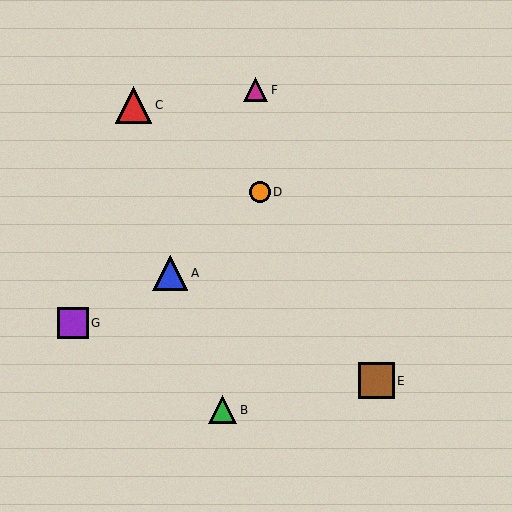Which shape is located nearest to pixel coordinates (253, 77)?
The magenta triangle (labeled F) at (256, 90) is nearest to that location.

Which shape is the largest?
The red triangle (labeled C) is the largest.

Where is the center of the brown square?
The center of the brown square is at (376, 381).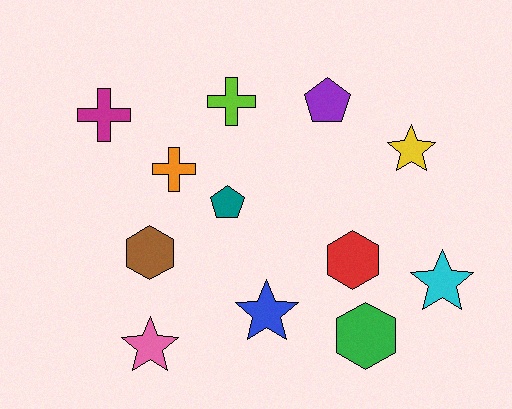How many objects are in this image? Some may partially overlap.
There are 12 objects.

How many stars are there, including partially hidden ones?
There are 4 stars.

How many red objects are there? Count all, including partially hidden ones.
There is 1 red object.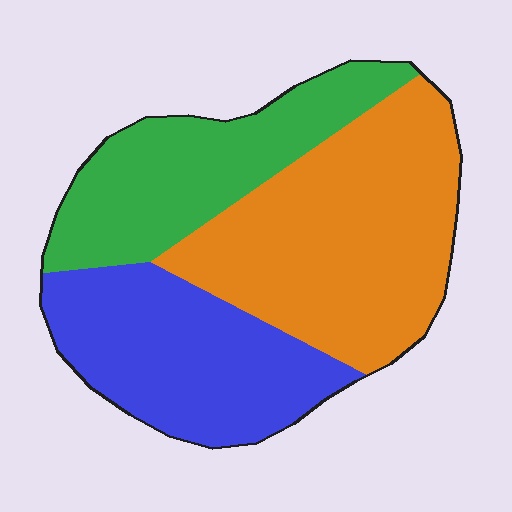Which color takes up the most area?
Orange, at roughly 45%.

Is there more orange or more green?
Orange.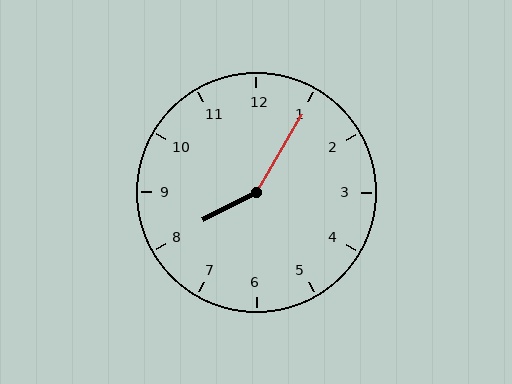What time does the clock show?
8:05.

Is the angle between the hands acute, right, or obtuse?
It is obtuse.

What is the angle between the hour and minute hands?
Approximately 148 degrees.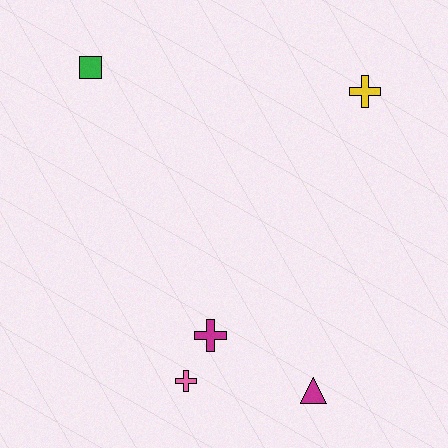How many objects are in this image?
There are 5 objects.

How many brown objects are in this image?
There are no brown objects.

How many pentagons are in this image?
There are no pentagons.